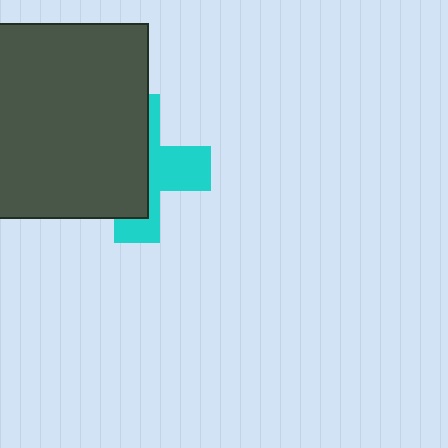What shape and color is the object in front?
The object in front is a dark gray square.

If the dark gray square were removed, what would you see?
You would see the complete cyan cross.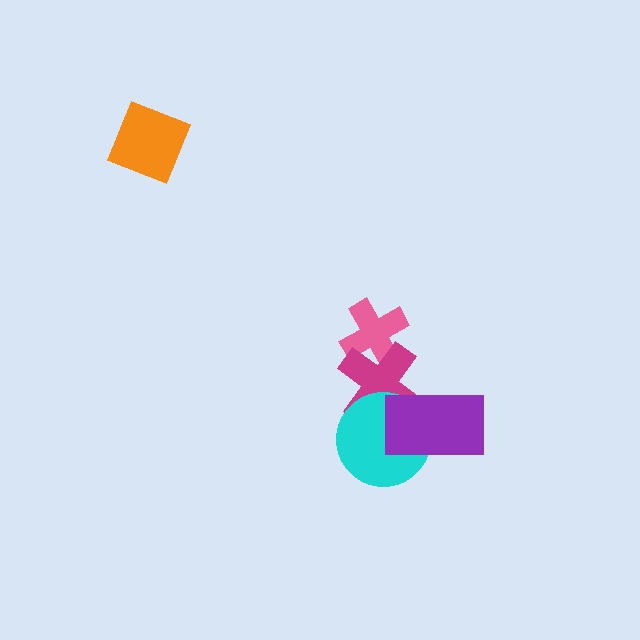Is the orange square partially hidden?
No, no other shape covers it.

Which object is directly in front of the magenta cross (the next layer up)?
The cyan circle is directly in front of the magenta cross.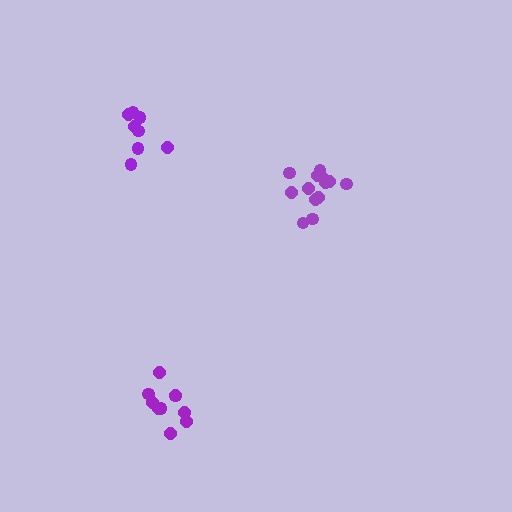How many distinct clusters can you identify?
There are 3 distinct clusters.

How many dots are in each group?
Group 1: 10 dots, Group 2: 8 dots, Group 3: 13 dots (31 total).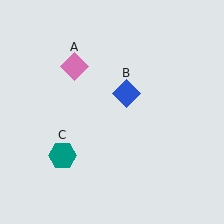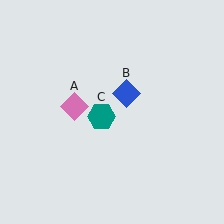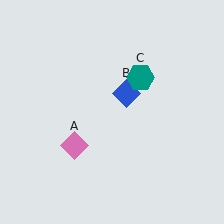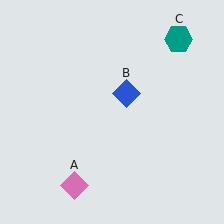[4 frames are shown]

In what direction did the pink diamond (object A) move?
The pink diamond (object A) moved down.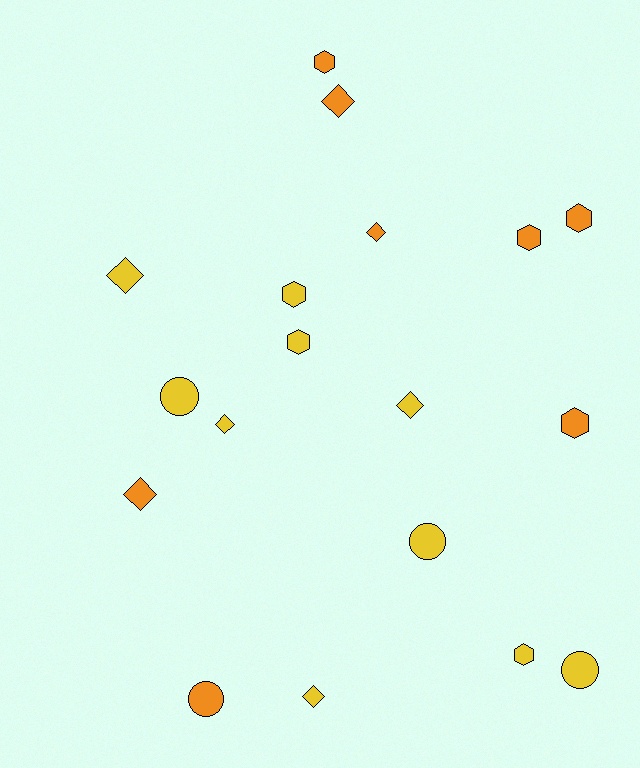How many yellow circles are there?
There are 3 yellow circles.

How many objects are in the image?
There are 18 objects.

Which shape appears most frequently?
Diamond, with 7 objects.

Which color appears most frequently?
Yellow, with 10 objects.